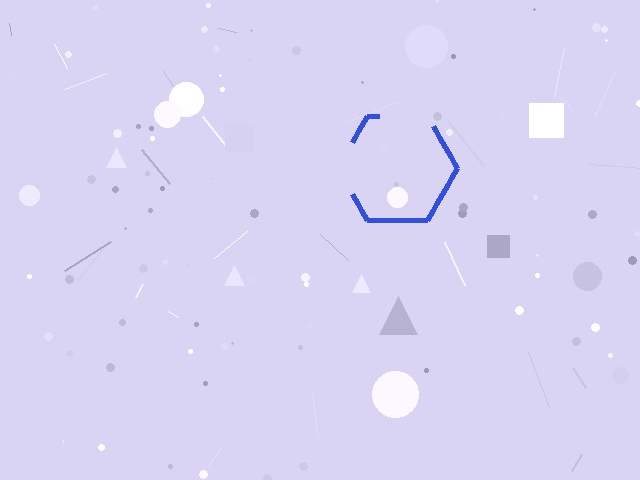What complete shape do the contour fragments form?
The contour fragments form a hexagon.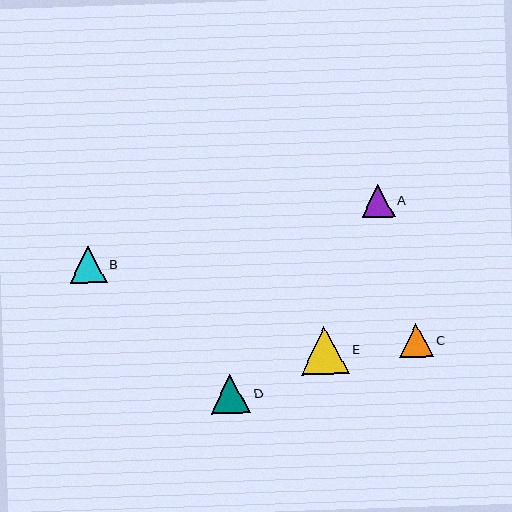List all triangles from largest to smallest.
From largest to smallest: E, D, B, C, A.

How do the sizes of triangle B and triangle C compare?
Triangle B and triangle C are approximately the same size.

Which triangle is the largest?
Triangle E is the largest with a size of approximately 48 pixels.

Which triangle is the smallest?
Triangle A is the smallest with a size of approximately 33 pixels.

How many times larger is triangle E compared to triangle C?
Triangle E is approximately 1.4 times the size of triangle C.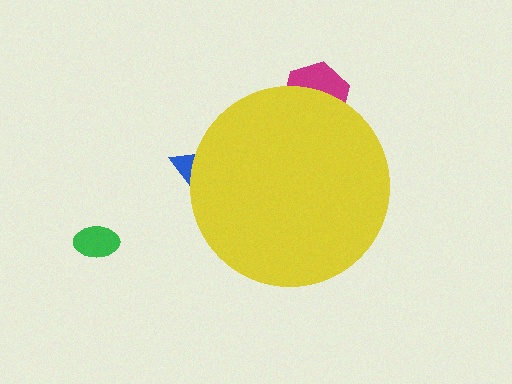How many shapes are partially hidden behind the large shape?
2 shapes are partially hidden.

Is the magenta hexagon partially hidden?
Yes, the magenta hexagon is partially hidden behind the yellow circle.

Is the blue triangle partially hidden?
Yes, the blue triangle is partially hidden behind the yellow circle.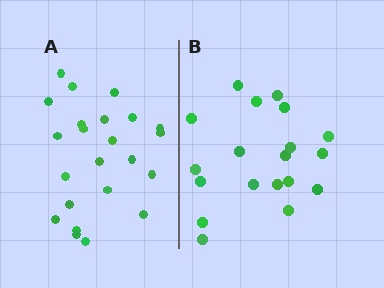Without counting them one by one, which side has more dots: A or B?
Region A (the left region) has more dots.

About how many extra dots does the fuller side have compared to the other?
Region A has about 4 more dots than region B.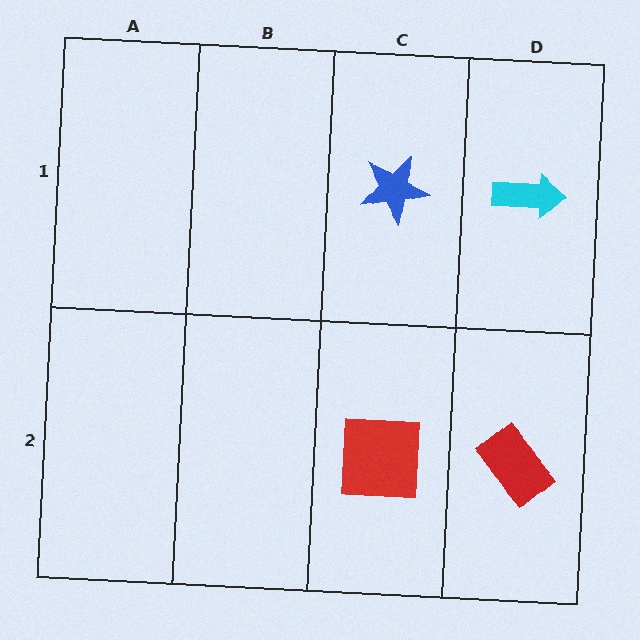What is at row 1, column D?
A cyan arrow.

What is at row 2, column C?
A red square.